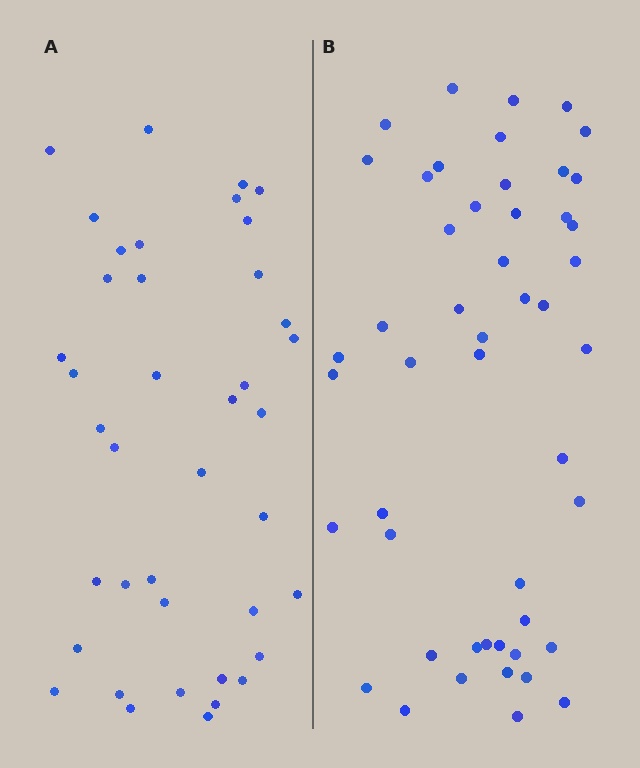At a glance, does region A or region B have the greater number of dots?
Region B (the right region) has more dots.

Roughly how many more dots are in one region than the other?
Region B has roughly 8 or so more dots than region A.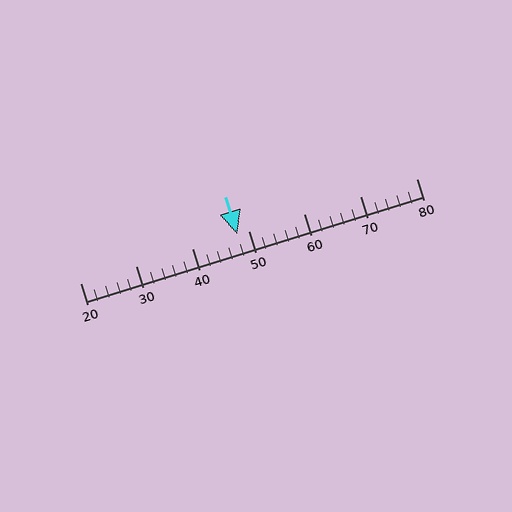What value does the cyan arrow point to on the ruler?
The cyan arrow points to approximately 48.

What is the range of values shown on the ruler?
The ruler shows values from 20 to 80.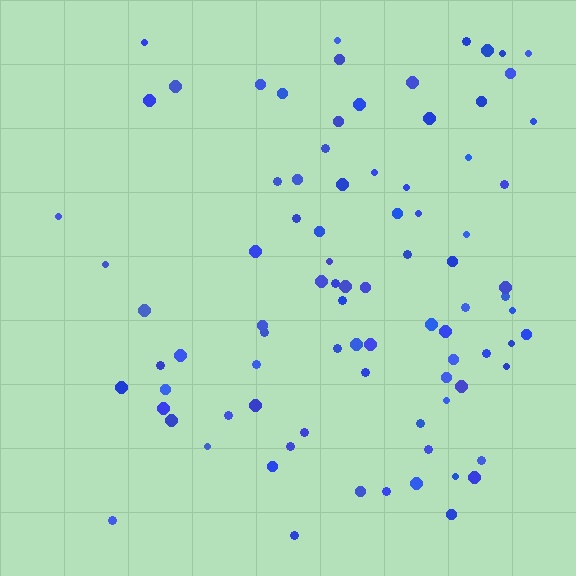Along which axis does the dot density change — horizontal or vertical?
Horizontal.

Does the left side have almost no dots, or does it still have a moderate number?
Still a moderate number, just noticeably fewer than the right.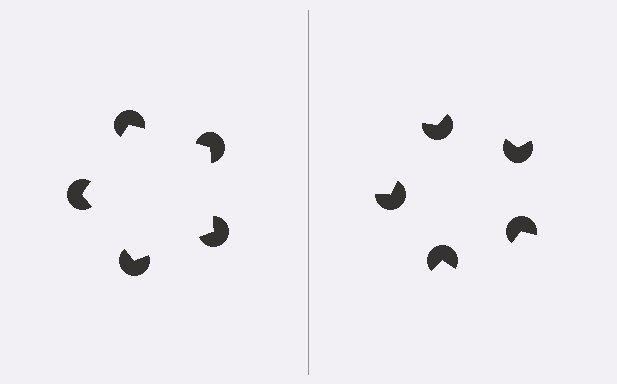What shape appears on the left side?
An illusory pentagon.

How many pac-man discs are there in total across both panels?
10 — 5 on each side.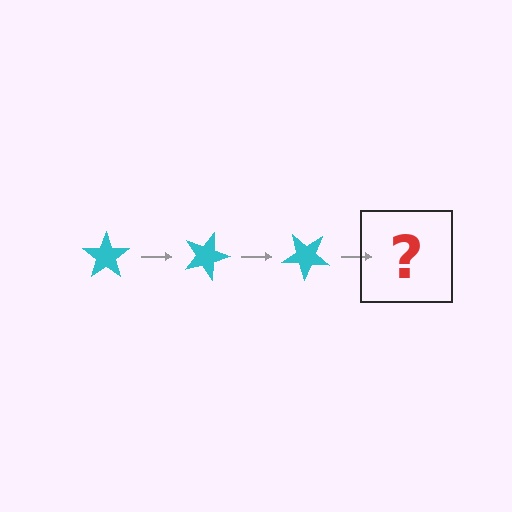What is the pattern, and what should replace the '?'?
The pattern is that the star rotates 20 degrees each step. The '?' should be a cyan star rotated 60 degrees.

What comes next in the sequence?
The next element should be a cyan star rotated 60 degrees.